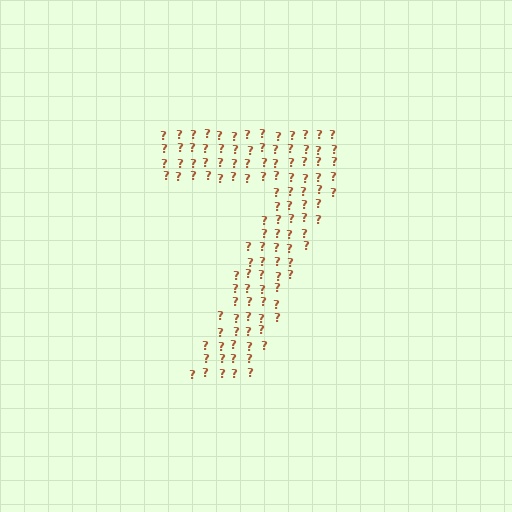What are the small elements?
The small elements are question marks.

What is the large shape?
The large shape is the digit 7.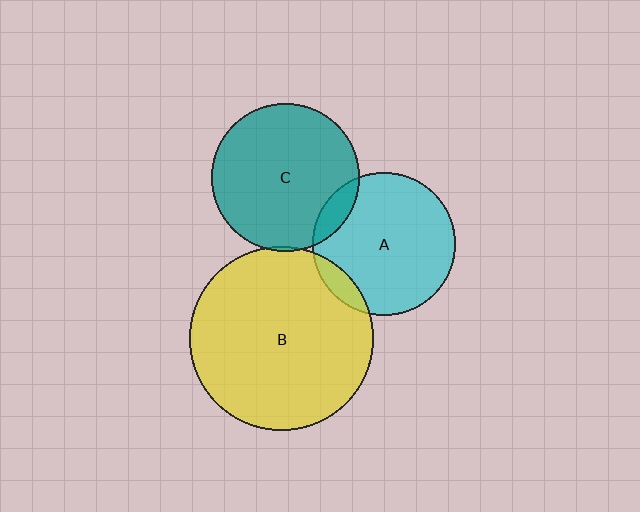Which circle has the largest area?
Circle B (yellow).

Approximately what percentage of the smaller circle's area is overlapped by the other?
Approximately 10%.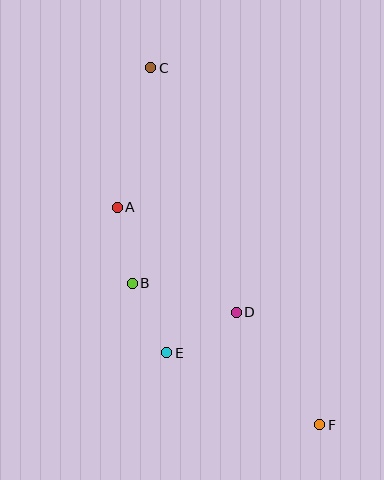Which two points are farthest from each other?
Points C and F are farthest from each other.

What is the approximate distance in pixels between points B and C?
The distance between B and C is approximately 217 pixels.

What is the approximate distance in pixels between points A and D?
The distance between A and D is approximately 158 pixels.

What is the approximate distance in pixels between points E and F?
The distance between E and F is approximately 169 pixels.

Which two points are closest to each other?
Points A and B are closest to each other.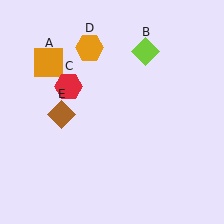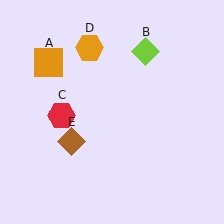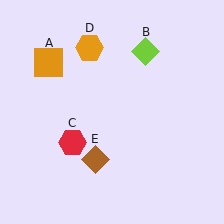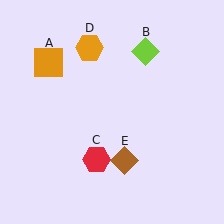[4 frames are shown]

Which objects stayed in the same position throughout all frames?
Orange square (object A) and lime diamond (object B) and orange hexagon (object D) remained stationary.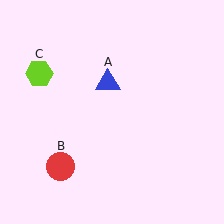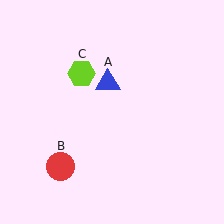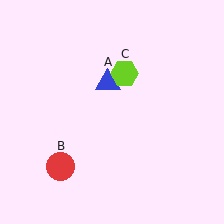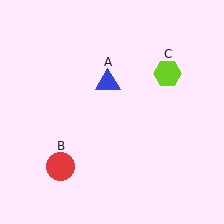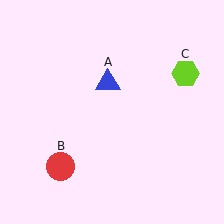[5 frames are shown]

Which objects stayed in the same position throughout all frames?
Blue triangle (object A) and red circle (object B) remained stationary.